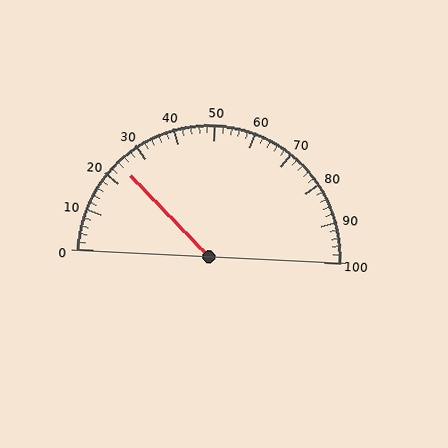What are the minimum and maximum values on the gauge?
The gauge ranges from 0 to 100.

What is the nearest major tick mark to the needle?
The nearest major tick mark is 20.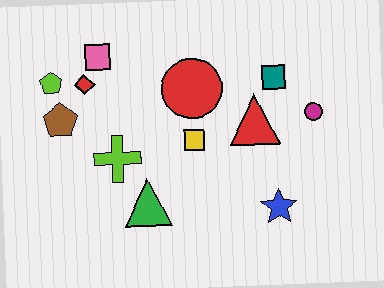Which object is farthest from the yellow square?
The lime pentagon is farthest from the yellow square.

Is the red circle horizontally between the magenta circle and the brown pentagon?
Yes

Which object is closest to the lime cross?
The green triangle is closest to the lime cross.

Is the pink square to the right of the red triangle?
No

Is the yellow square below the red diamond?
Yes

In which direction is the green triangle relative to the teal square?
The green triangle is to the left of the teal square.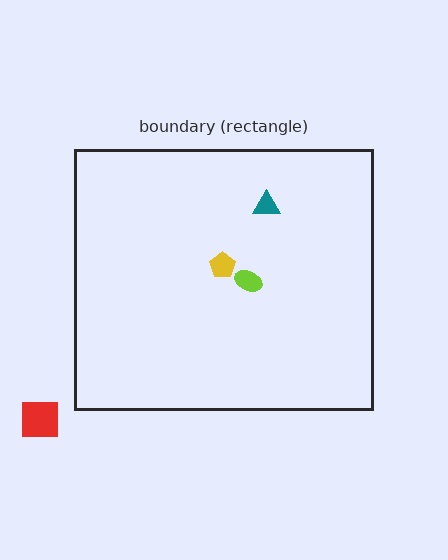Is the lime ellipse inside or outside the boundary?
Inside.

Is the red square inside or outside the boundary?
Outside.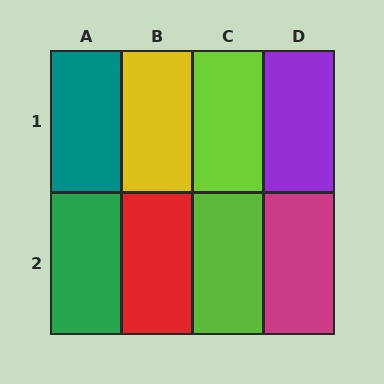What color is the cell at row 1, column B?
Yellow.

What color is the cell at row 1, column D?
Purple.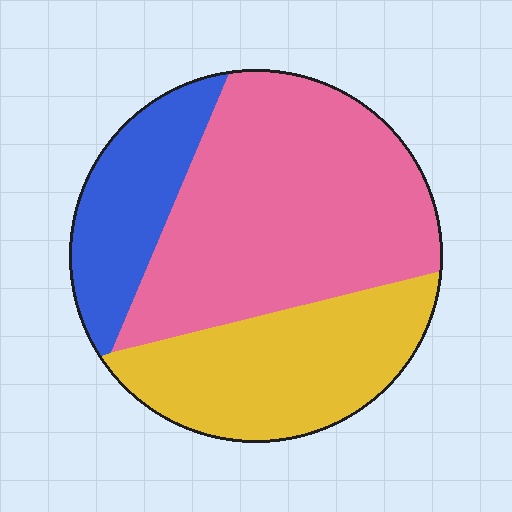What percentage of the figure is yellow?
Yellow covers 30% of the figure.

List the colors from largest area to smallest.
From largest to smallest: pink, yellow, blue.